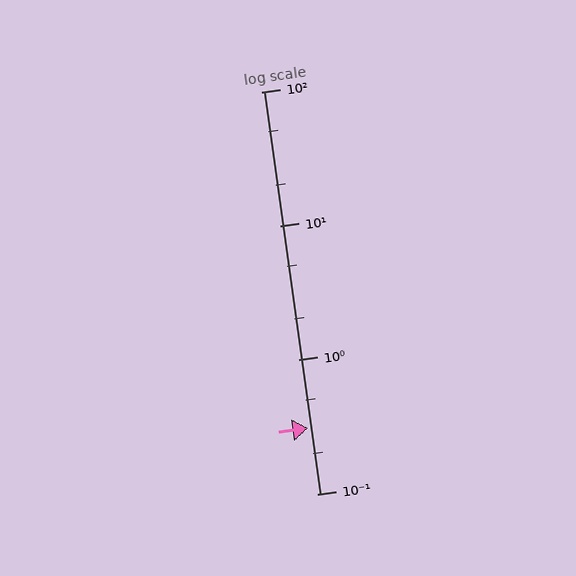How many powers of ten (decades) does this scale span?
The scale spans 3 decades, from 0.1 to 100.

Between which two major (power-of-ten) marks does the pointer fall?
The pointer is between 0.1 and 1.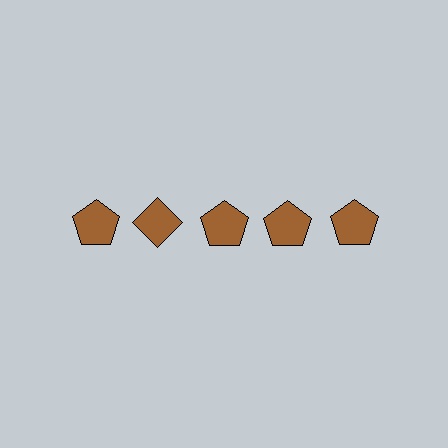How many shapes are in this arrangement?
There are 5 shapes arranged in a grid pattern.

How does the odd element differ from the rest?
It has a different shape: diamond instead of pentagon.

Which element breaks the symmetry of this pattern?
The brown diamond in the top row, second from left column breaks the symmetry. All other shapes are brown pentagons.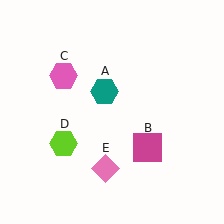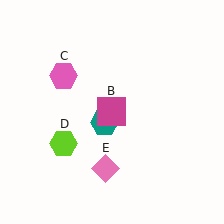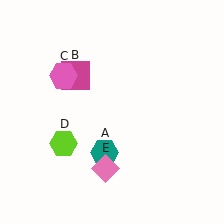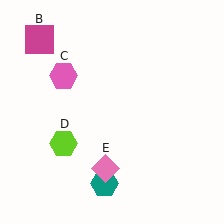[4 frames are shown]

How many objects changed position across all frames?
2 objects changed position: teal hexagon (object A), magenta square (object B).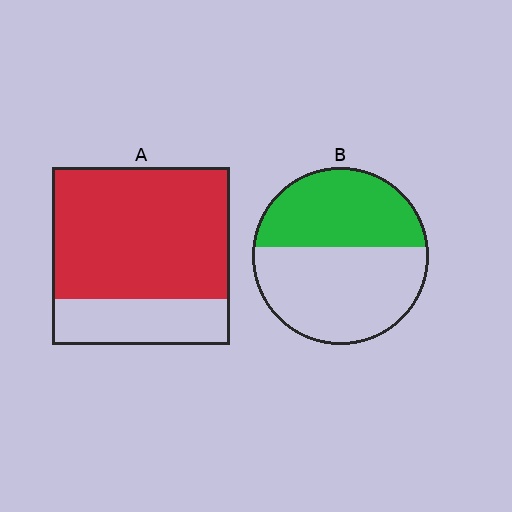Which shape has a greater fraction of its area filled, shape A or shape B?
Shape A.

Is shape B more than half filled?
No.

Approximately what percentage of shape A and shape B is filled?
A is approximately 75% and B is approximately 45%.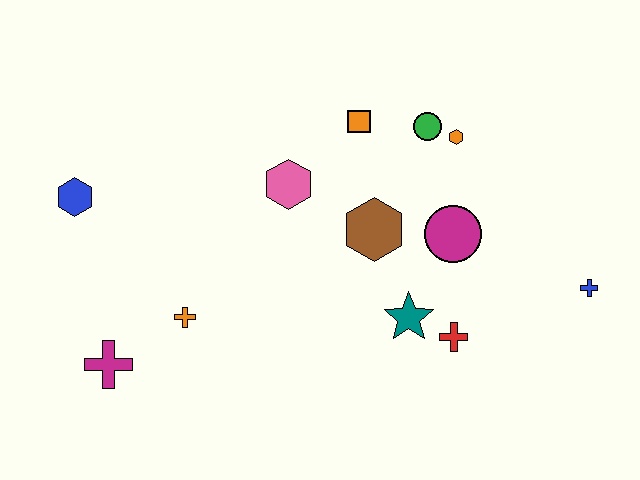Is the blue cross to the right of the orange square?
Yes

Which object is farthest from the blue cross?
The blue hexagon is farthest from the blue cross.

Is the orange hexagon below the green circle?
Yes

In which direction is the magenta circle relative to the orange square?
The magenta circle is below the orange square.